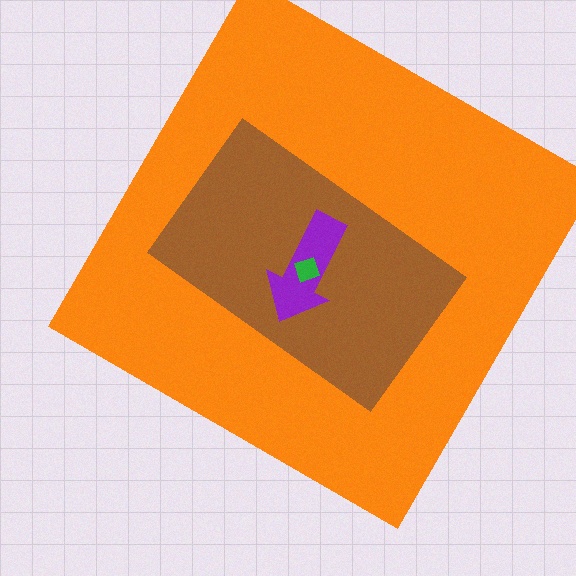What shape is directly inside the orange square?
The brown rectangle.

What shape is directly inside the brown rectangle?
The purple arrow.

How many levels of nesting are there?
4.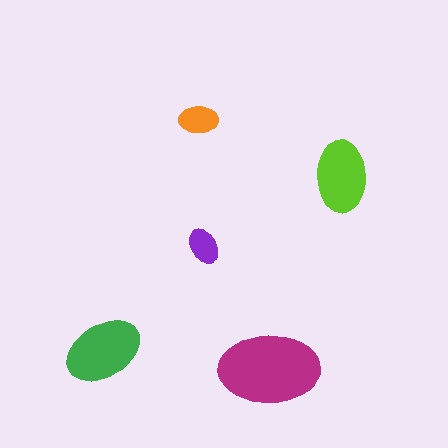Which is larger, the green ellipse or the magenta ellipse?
The magenta one.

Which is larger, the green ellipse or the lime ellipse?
The green one.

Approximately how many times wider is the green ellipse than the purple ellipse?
About 2 times wider.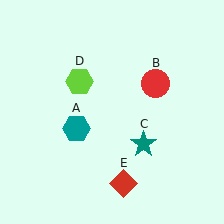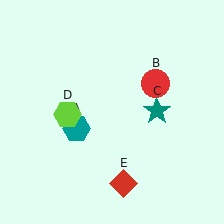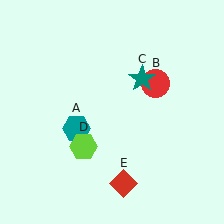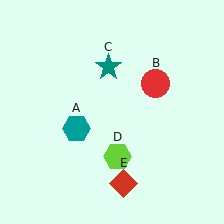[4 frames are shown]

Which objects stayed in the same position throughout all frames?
Teal hexagon (object A) and red circle (object B) and red diamond (object E) remained stationary.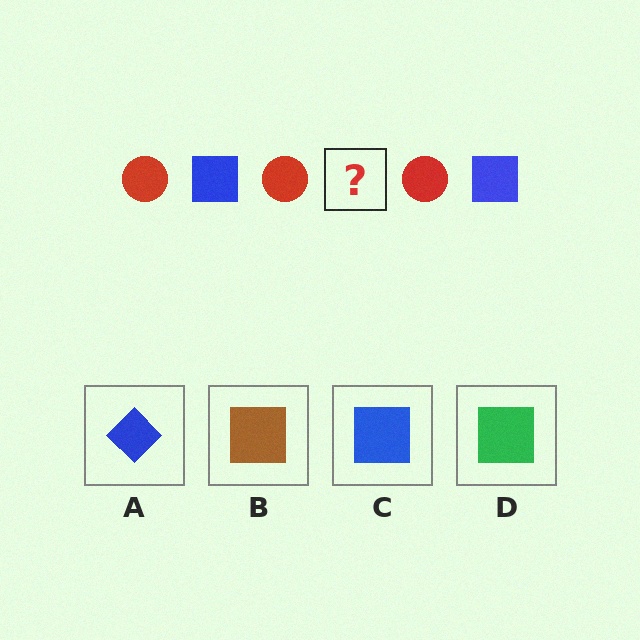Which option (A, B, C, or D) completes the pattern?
C.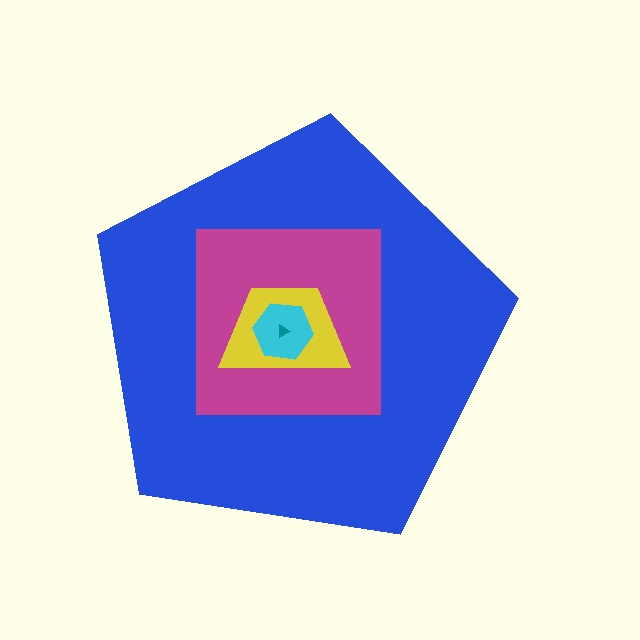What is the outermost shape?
The blue pentagon.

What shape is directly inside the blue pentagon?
The magenta square.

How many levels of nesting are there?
5.